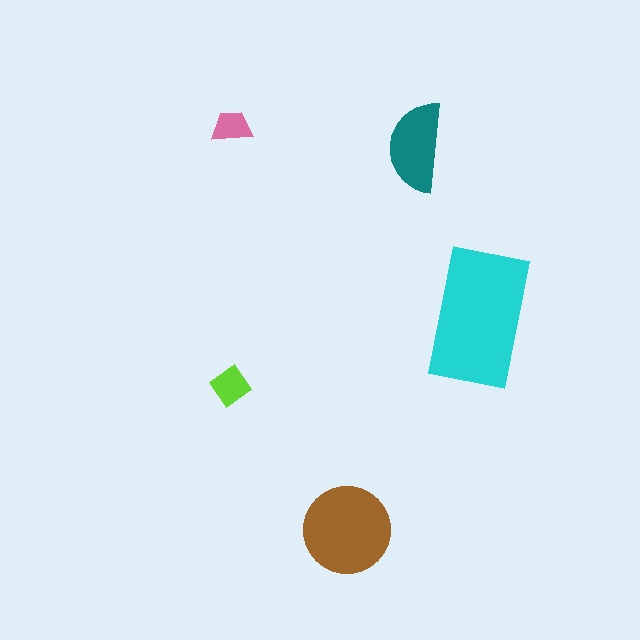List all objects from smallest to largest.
The pink trapezoid, the lime diamond, the teal semicircle, the brown circle, the cyan rectangle.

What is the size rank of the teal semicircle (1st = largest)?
3rd.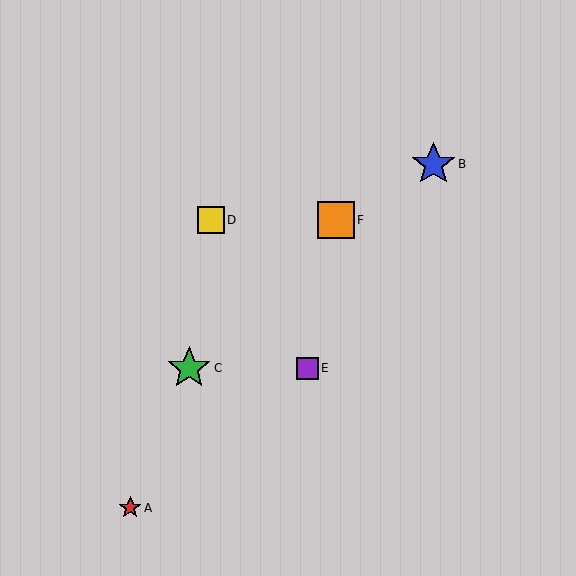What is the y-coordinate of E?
Object E is at y≈368.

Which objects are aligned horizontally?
Objects D, F are aligned horizontally.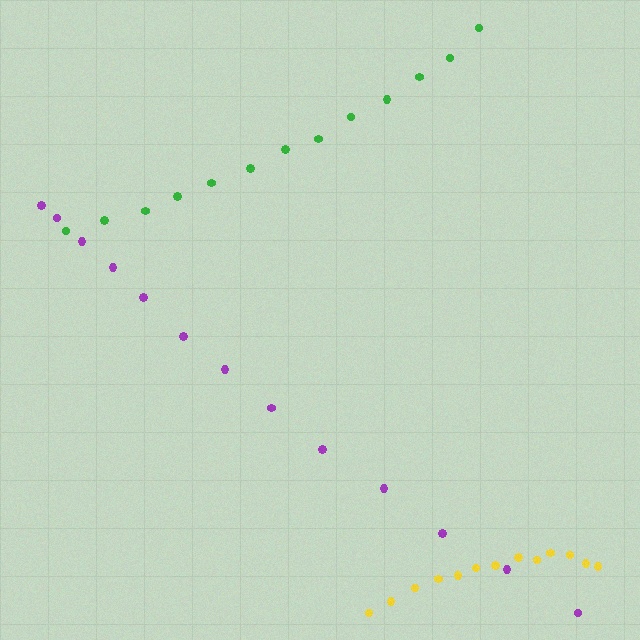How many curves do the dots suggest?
There are 3 distinct paths.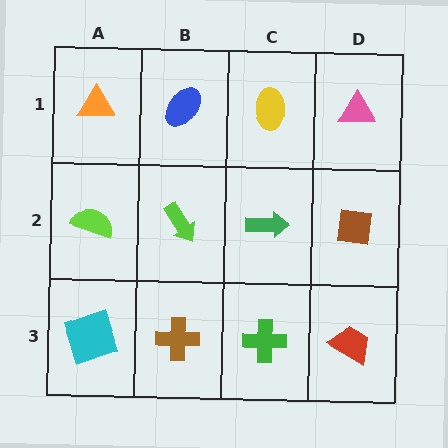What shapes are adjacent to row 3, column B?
A lime arrow (row 2, column B), a cyan square (row 3, column A), a green cross (row 3, column C).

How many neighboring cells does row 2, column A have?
3.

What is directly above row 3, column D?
A brown square.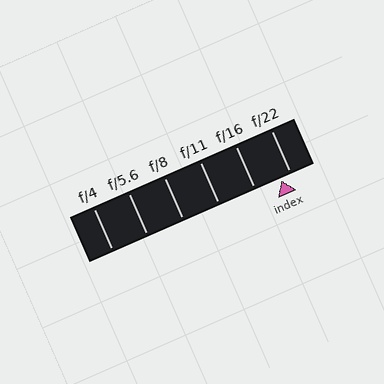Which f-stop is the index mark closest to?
The index mark is closest to f/22.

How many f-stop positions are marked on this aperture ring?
There are 6 f-stop positions marked.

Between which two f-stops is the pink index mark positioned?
The index mark is between f/16 and f/22.